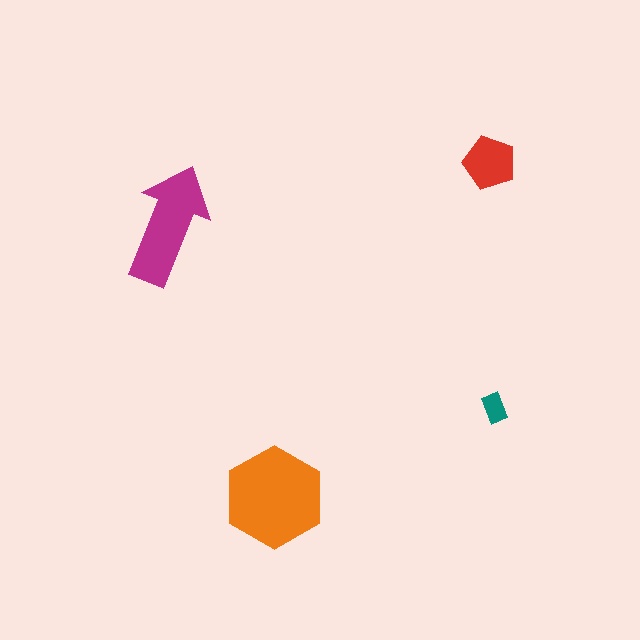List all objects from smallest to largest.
The teal rectangle, the red pentagon, the magenta arrow, the orange hexagon.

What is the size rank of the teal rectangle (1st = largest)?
4th.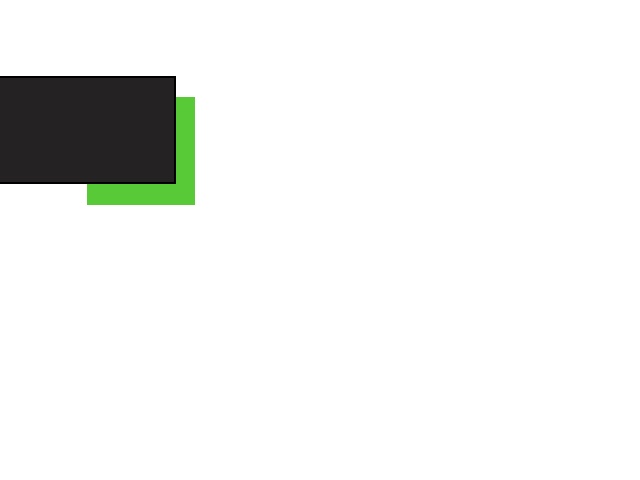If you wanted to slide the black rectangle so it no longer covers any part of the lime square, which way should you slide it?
Slide it toward the upper-left — that is the most direct way to separate the two shapes.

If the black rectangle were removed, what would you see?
You would see the complete lime square.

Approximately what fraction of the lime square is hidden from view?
Roughly 65% of the lime square is hidden behind the black rectangle.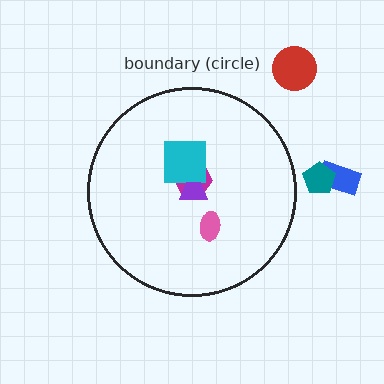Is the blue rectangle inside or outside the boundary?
Outside.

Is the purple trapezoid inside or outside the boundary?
Inside.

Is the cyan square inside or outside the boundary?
Inside.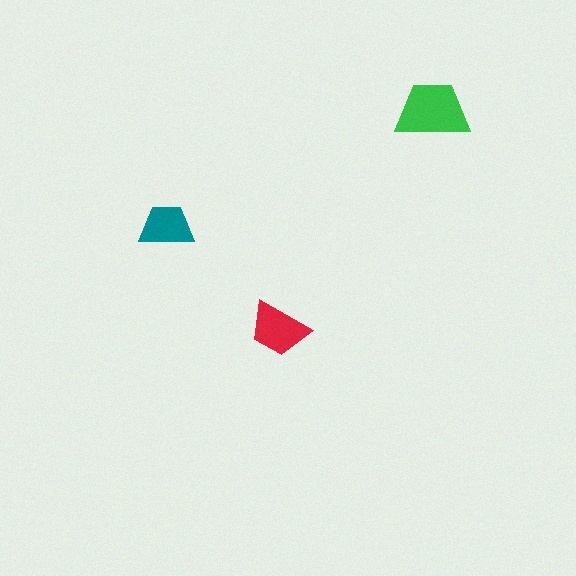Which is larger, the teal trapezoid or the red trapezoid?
The red one.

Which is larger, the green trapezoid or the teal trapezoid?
The green one.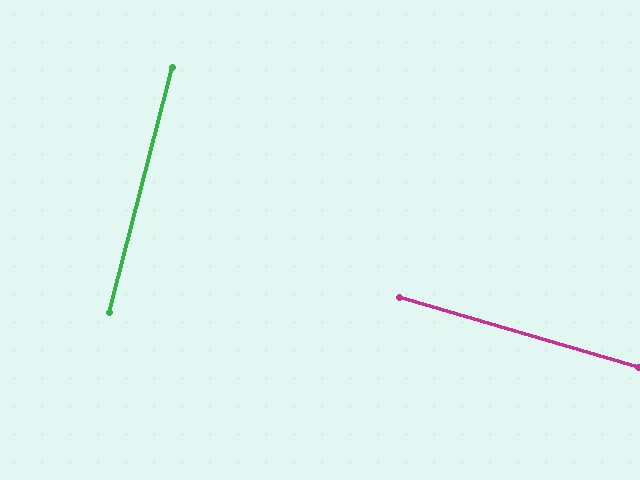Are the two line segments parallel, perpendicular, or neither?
Perpendicular — they meet at approximately 88°.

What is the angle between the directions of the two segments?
Approximately 88 degrees.